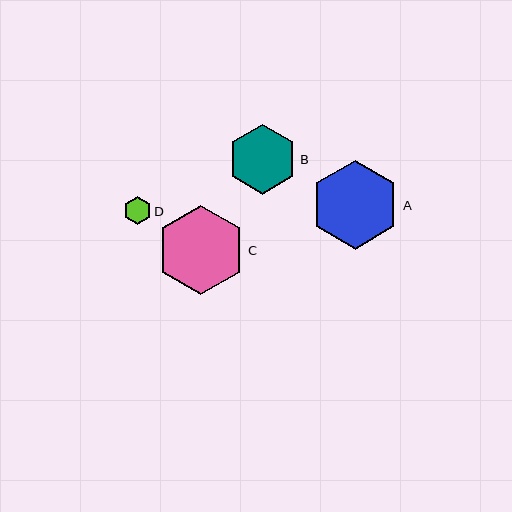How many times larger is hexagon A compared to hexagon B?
Hexagon A is approximately 1.3 times the size of hexagon B.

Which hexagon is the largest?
Hexagon A is the largest with a size of approximately 89 pixels.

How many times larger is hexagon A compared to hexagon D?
Hexagon A is approximately 3.2 times the size of hexagon D.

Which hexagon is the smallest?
Hexagon D is the smallest with a size of approximately 28 pixels.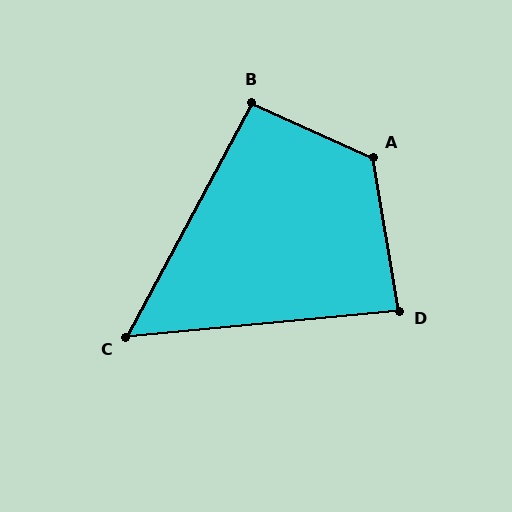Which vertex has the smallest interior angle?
C, at approximately 56 degrees.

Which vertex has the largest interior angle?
A, at approximately 124 degrees.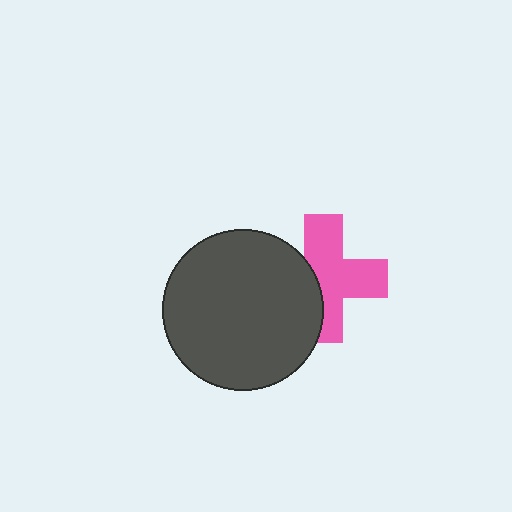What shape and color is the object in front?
The object in front is a dark gray circle.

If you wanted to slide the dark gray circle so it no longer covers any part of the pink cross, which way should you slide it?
Slide it left — that is the most direct way to separate the two shapes.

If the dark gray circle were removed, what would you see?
You would see the complete pink cross.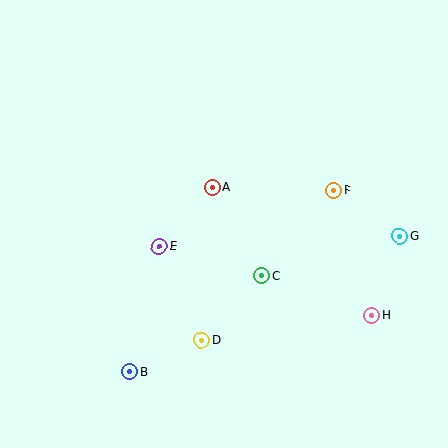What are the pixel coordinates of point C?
Point C is at (261, 276).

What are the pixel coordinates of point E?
Point E is at (159, 246).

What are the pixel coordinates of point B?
Point B is at (130, 372).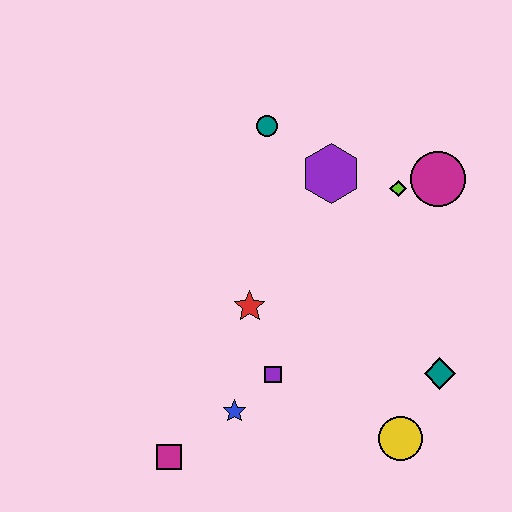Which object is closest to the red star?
The purple square is closest to the red star.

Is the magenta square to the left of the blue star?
Yes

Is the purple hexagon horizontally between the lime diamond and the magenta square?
Yes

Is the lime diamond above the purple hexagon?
No